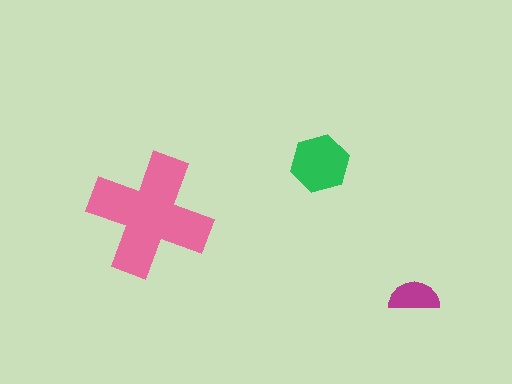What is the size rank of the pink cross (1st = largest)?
1st.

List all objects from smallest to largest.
The magenta semicircle, the green hexagon, the pink cross.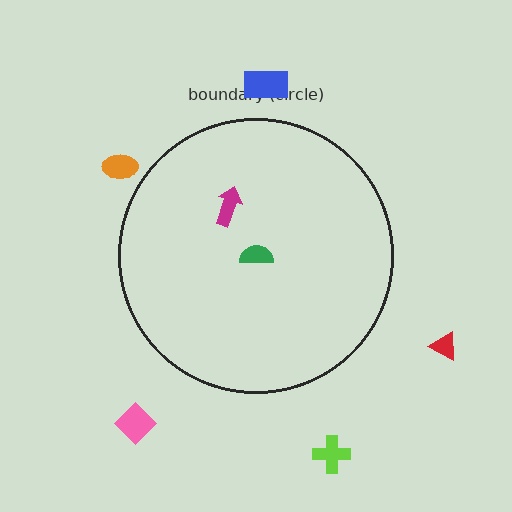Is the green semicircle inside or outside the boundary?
Inside.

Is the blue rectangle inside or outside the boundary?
Outside.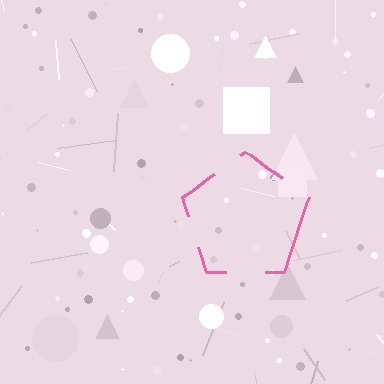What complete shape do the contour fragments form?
The contour fragments form a pentagon.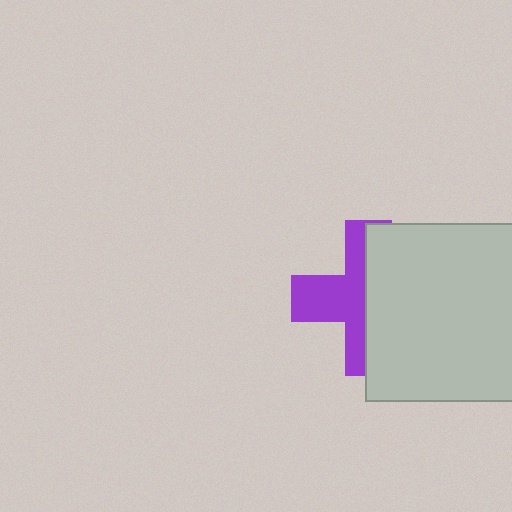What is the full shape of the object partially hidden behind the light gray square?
The partially hidden object is a purple cross.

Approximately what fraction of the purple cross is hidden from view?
Roughly 53% of the purple cross is hidden behind the light gray square.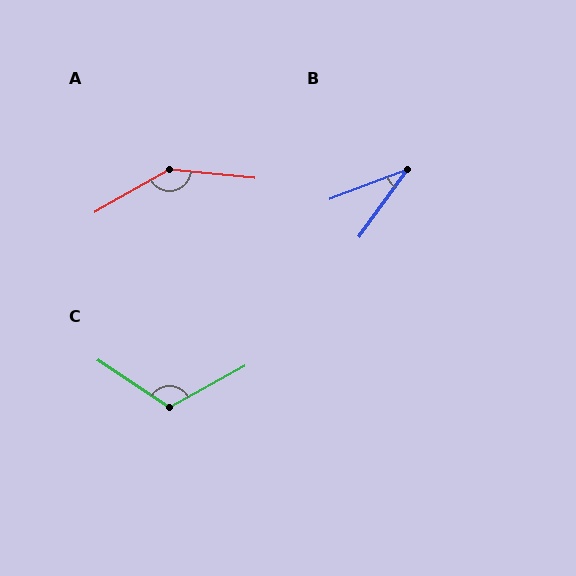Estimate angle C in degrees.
Approximately 117 degrees.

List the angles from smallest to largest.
B (34°), C (117°), A (144°).